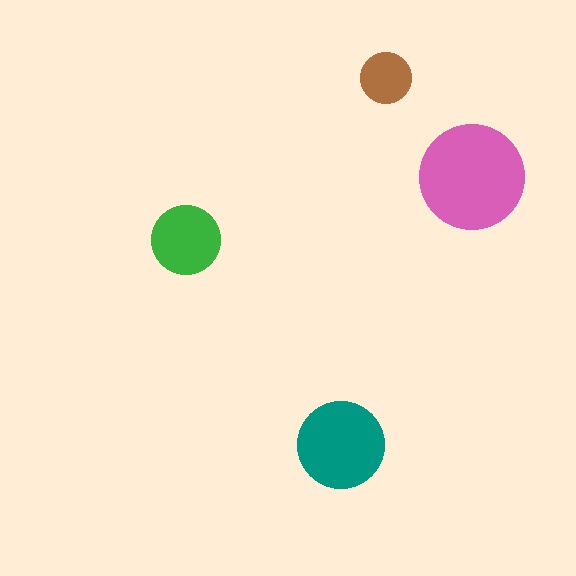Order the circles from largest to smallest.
the pink one, the teal one, the green one, the brown one.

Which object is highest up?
The brown circle is topmost.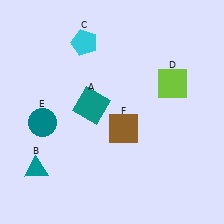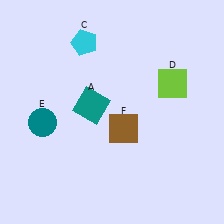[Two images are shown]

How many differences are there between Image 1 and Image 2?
There is 1 difference between the two images.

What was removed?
The teal triangle (B) was removed in Image 2.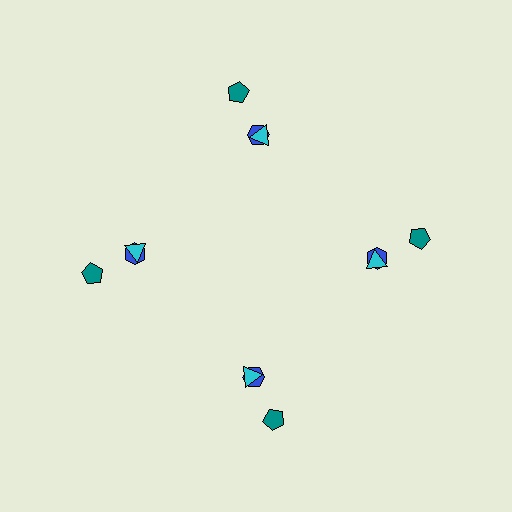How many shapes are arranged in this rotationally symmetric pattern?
There are 12 shapes, arranged in 4 groups of 3.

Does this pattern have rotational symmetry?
Yes, this pattern has 4-fold rotational symmetry. It looks the same after rotating 90 degrees around the center.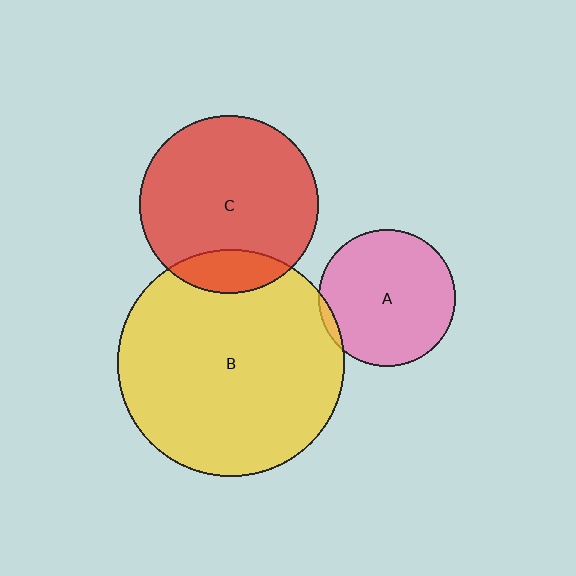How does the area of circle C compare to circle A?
Approximately 1.7 times.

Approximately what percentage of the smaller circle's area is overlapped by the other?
Approximately 15%.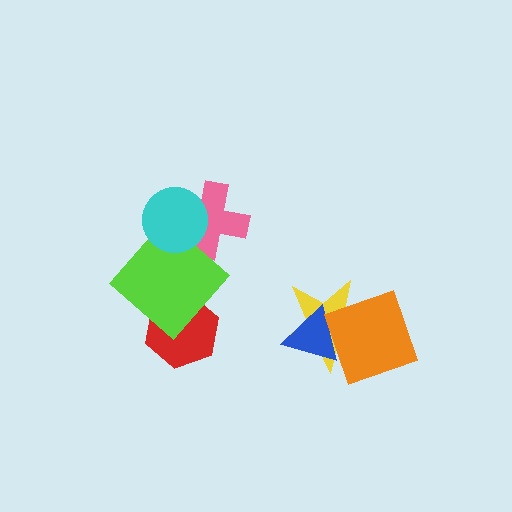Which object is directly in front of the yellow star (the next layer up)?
The blue triangle is directly in front of the yellow star.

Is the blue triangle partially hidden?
Yes, it is partially covered by another shape.